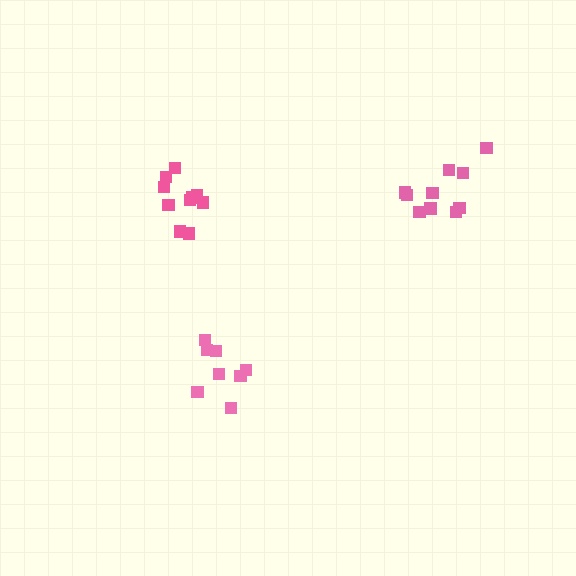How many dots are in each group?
Group 1: 10 dots, Group 2: 11 dots, Group 3: 8 dots (29 total).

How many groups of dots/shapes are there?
There are 3 groups.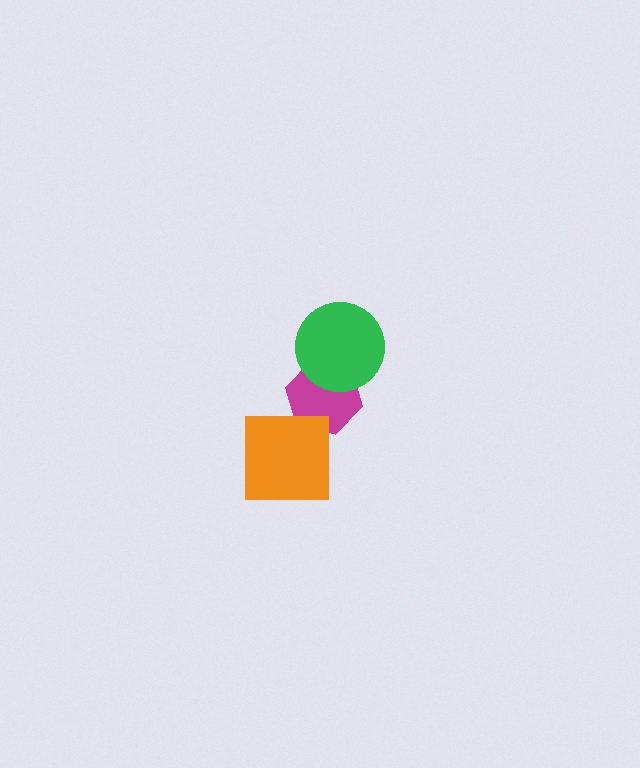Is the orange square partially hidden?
No, no other shape covers it.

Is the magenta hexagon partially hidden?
Yes, it is partially covered by another shape.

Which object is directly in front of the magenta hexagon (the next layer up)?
The green circle is directly in front of the magenta hexagon.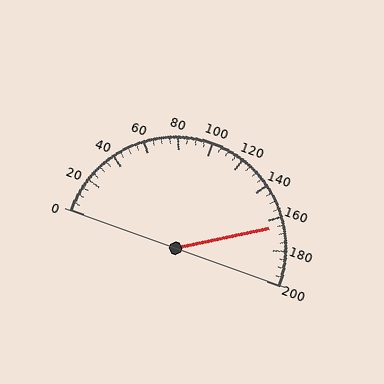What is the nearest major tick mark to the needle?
The nearest major tick mark is 160.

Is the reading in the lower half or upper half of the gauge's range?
The reading is in the upper half of the range (0 to 200).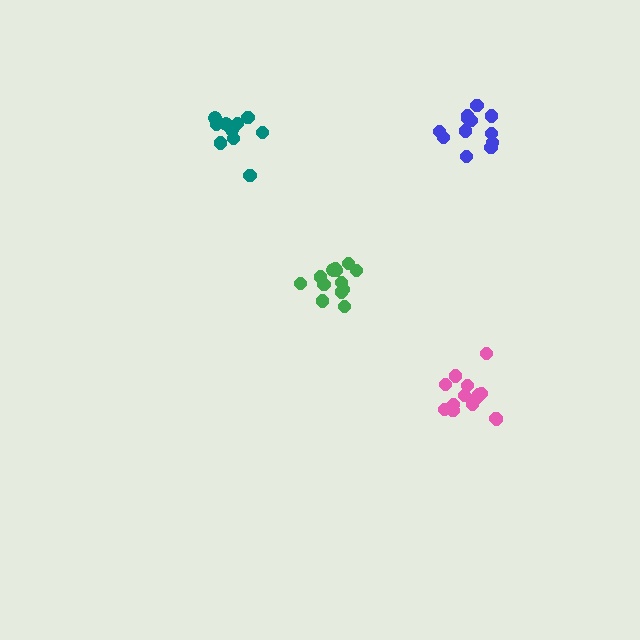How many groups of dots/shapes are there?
There are 4 groups.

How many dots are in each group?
Group 1: 13 dots, Group 2: 12 dots, Group 3: 15 dots, Group 4: 10 dots (50 total).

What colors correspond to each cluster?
The clusters are colored: green, blue, pink, teal.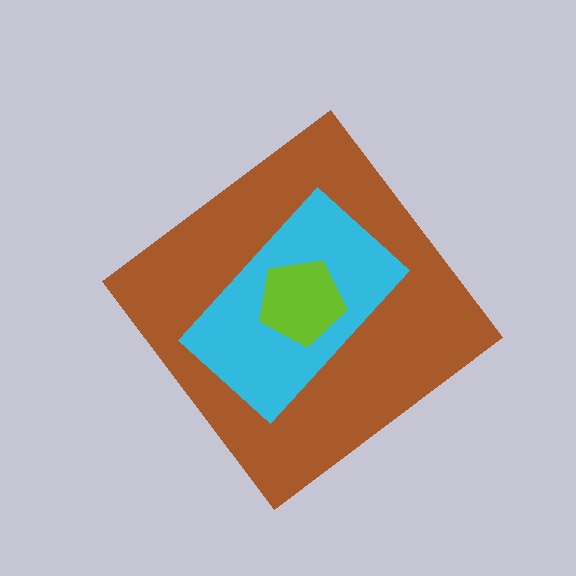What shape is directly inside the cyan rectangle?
The lime pentagon.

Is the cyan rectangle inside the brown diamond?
Yes.